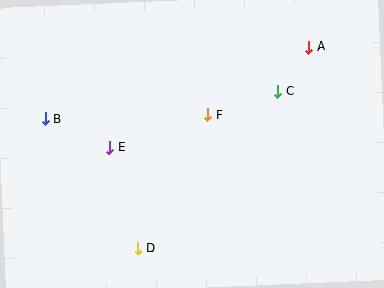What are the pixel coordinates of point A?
Point A is at (309, 47).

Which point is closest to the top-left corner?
Point B is closest to the top-left corner.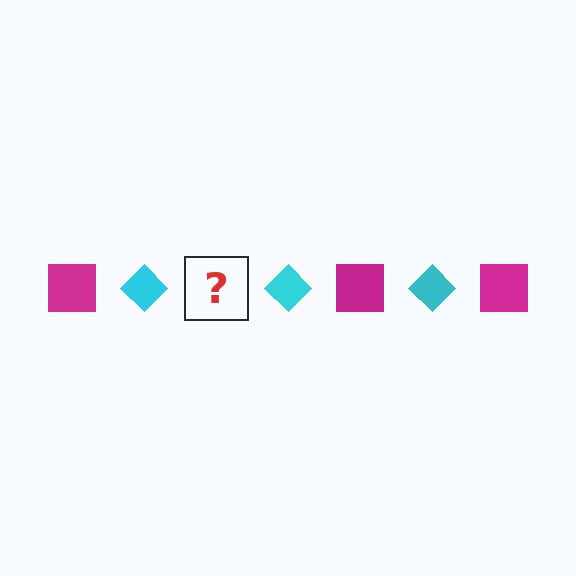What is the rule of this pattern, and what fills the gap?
The rule is that the pattern alternates between magenta square and cyan diamond. The gap should be filled with a magenta square.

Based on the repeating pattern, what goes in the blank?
The blank should be a magenta square.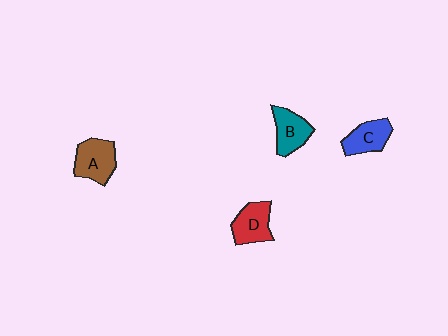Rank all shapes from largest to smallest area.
From largest to smallest: A (brown), D (red), B (teal), C (blue).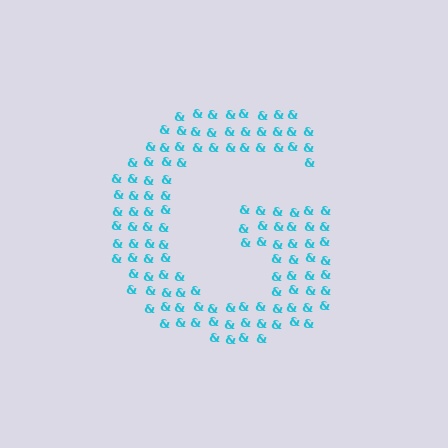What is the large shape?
The large shape is the letter G.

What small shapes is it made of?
It is made of small ampersands.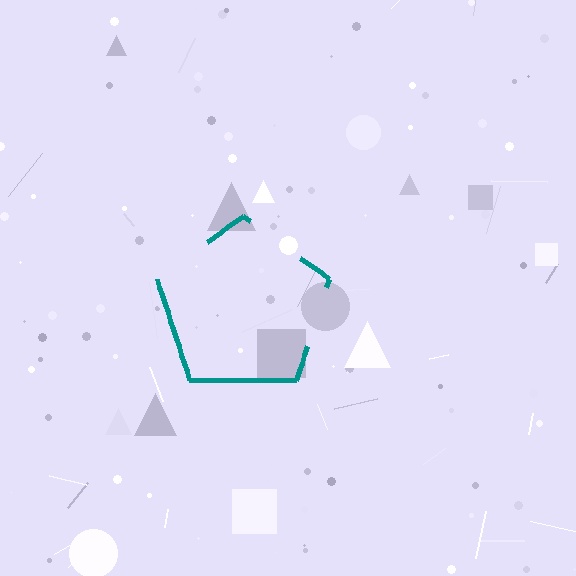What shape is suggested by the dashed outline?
The dashed outline suggests a pentagon.